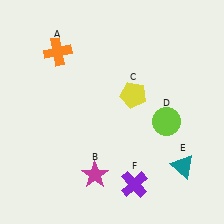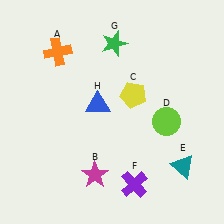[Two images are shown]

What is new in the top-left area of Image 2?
A blue triangle (H) was added in the top-left area of Image 2.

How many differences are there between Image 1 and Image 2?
There are 2 differences between the two images.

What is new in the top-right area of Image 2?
A green star (G) was added in the top-right area of Image 2.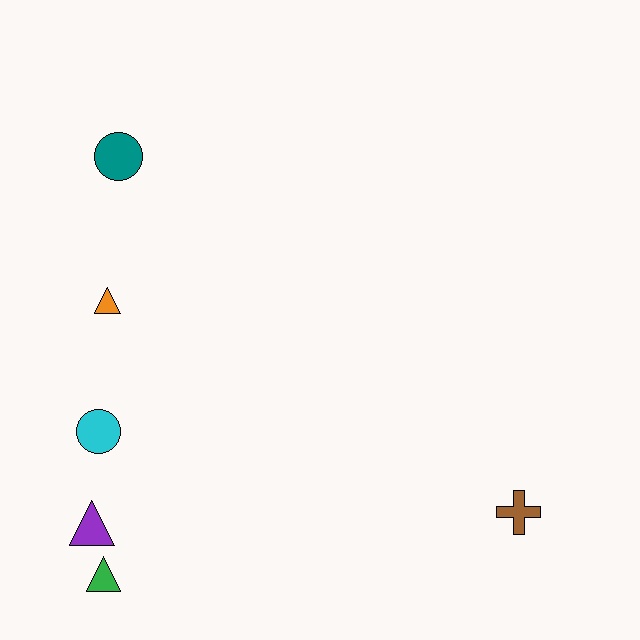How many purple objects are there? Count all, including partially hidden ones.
There is 1 purple object.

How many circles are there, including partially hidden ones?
There are 2 circles.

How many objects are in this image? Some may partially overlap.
There are 6 objects.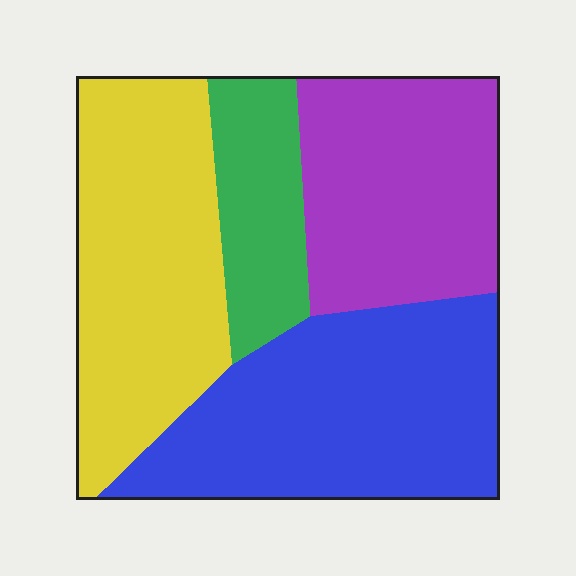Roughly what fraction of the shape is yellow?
Yellow takes up between a sixth and a third of the shape.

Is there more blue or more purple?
Blue.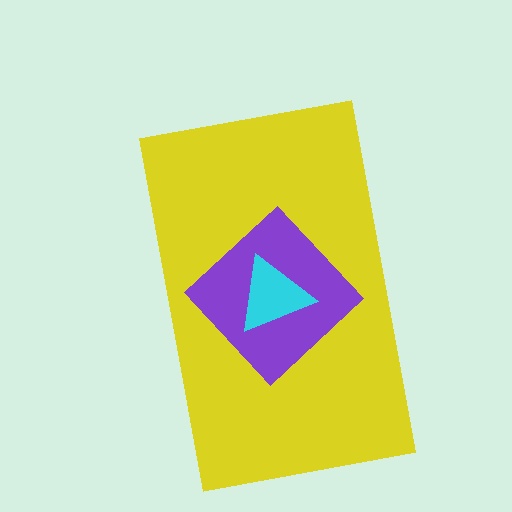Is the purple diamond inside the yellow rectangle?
Yes.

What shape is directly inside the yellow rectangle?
The purple diamond.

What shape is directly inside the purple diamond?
The cyan triangle.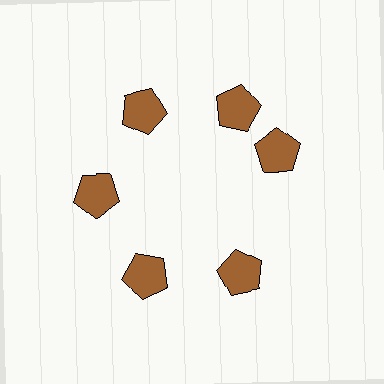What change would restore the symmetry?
The symmetry would be restored by rotating it back into even spacing with its neighbors so that all 6 pentagons sit at equal angles and equal distance from the center.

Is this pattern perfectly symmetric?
No. The 6 brown pentagons are arranged in a ring, but one element near the 3 o'clock position is rotated out of alignment along the ring, breaking the 6-fold rotational symmetry.